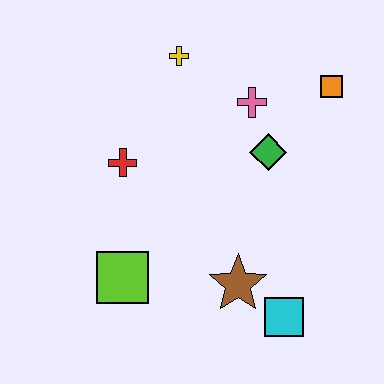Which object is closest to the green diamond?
The pink cross is closest to the green diamond.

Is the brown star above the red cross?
No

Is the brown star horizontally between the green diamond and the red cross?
Yes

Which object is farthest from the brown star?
The yellow cross is farthest from the brown star.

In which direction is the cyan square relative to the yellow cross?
The cyan square is below the yellow cross.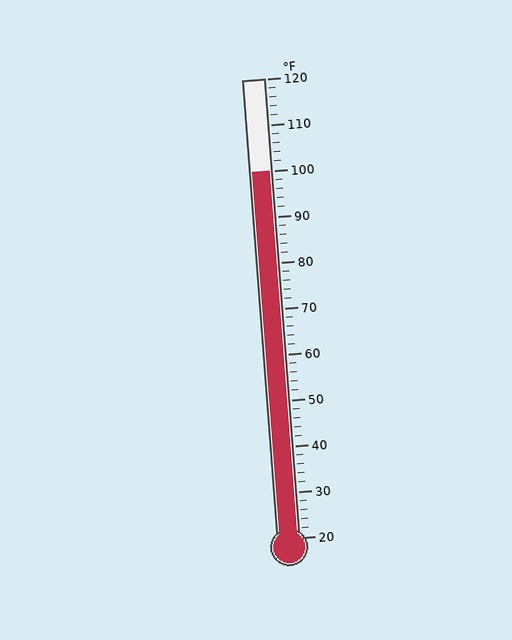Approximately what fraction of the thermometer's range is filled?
The thermometer is filled to approximately 80% of its range.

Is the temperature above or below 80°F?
The temperature is above 80°F.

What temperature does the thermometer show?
The thermometer shows approximately 100°F.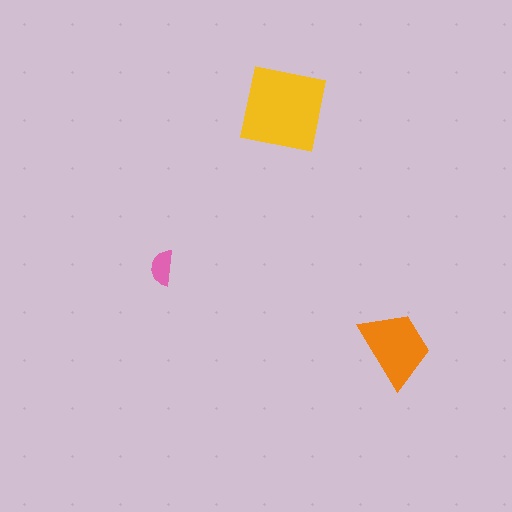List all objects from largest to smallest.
The yellow square, the orange trapezoid, the pink semicircle.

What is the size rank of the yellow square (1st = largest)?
1st.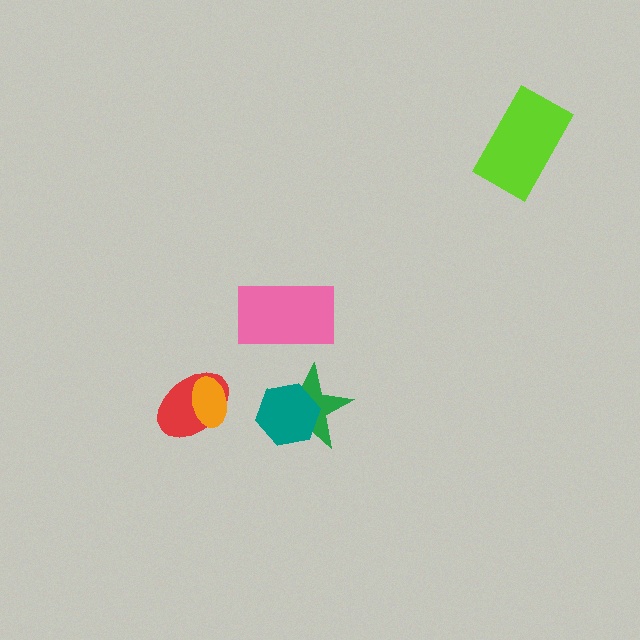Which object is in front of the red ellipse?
The orange ellipse is in front of the red ellipse.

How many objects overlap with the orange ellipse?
1 object overlaps with the orange ellipse.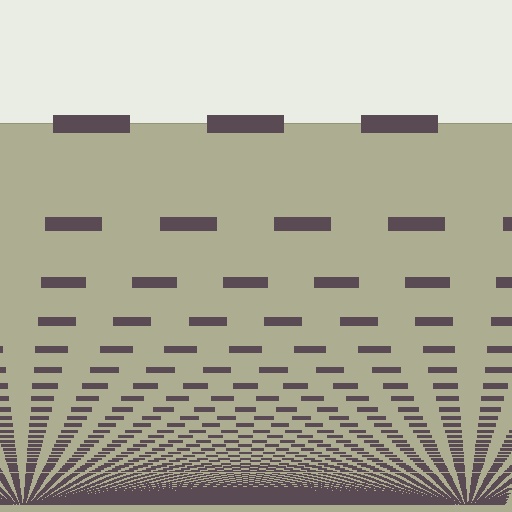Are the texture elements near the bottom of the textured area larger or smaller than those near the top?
Smaller. The gradient is inverted — elements near the bottom are smaller and denser.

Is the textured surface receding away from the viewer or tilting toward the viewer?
The surface appears to tilt toward the viewer. Texture elements get larger and sparser toward the top.